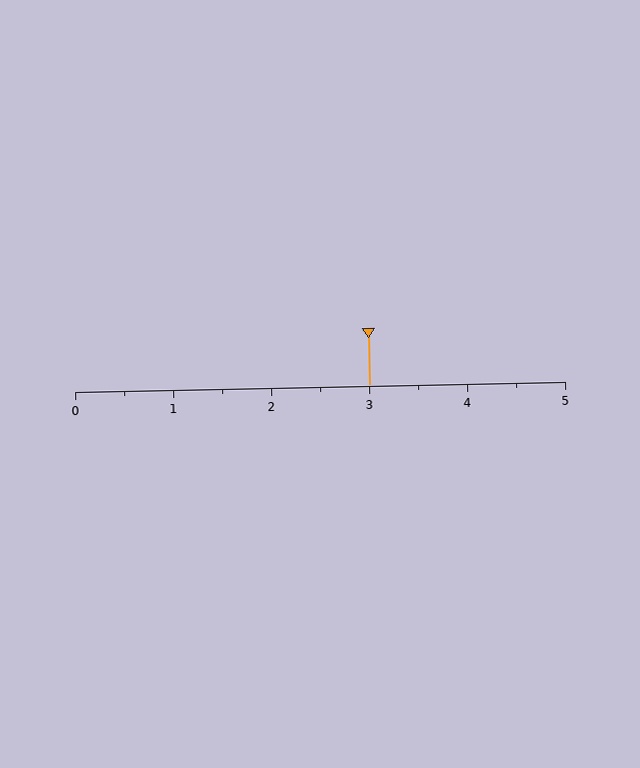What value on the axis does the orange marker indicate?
The marker indicates approximately 3.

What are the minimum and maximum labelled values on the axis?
The axis runs from 0 to 5.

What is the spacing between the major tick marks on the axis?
The major ticks are spaced 1 apart.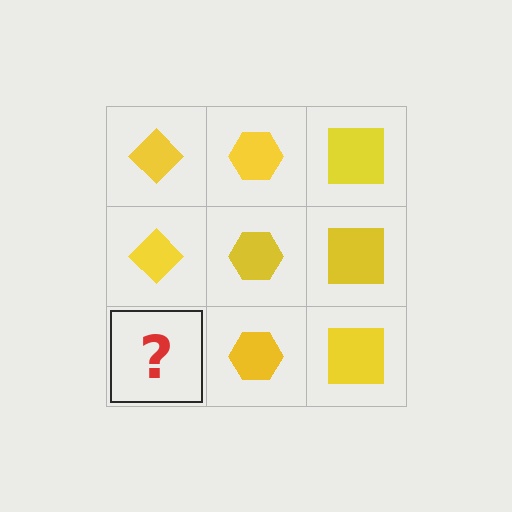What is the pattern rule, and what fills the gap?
The rule is that each column has a consistent shape. The gap should be filled with a yellow diamond.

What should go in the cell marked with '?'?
The missing cell should contain a yellow diamond.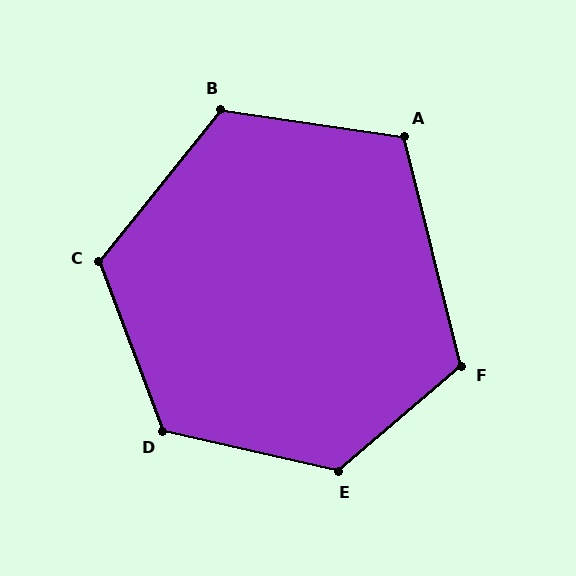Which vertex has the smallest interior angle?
A, at approximately 112 degrees.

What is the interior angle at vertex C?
Approximately 121 degrees (obtuse).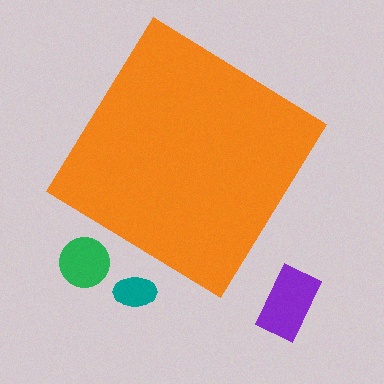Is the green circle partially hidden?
No, the green circle is fully visible.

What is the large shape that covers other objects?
An orange diamond.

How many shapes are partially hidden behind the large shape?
0 shapes are partially hidden.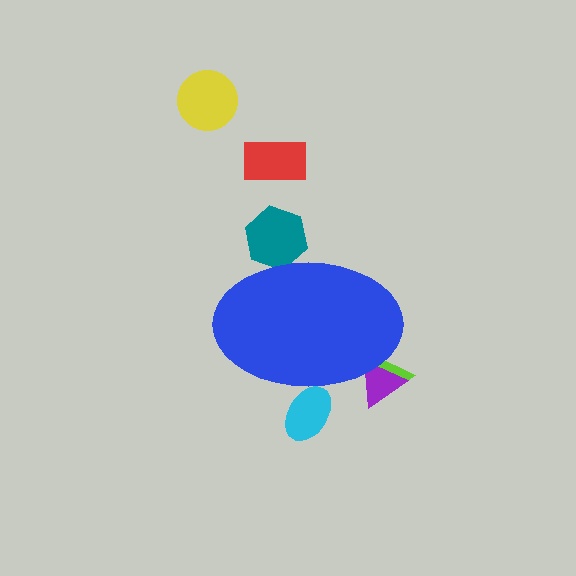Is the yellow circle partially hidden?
No, the yellow circle is fully visible.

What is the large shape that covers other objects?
A blue ellipse.